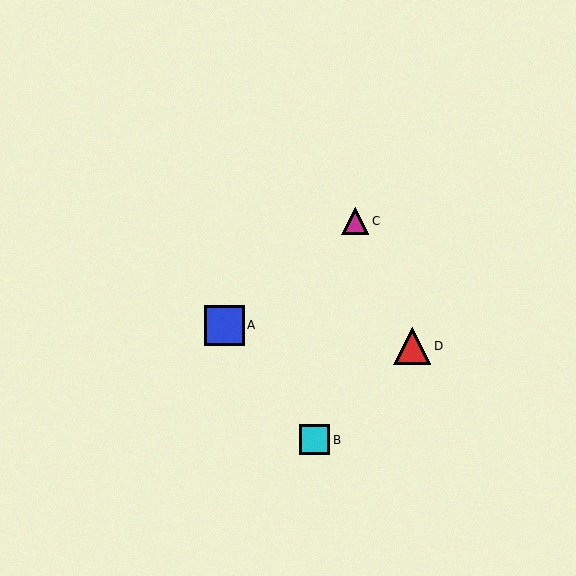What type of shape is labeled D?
Shape D is a red triangle.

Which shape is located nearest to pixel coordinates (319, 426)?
The cyan square (labeled B) at (315, 440) is nearest to that location.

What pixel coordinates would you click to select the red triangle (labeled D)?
Click at (412, 346) to select the red triangle D.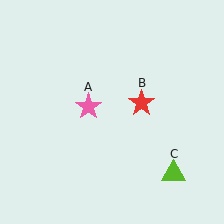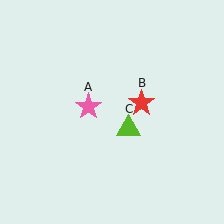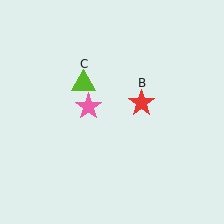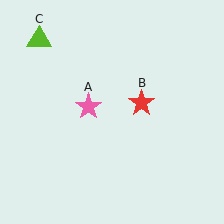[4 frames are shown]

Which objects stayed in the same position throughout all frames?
Pink star (object A) and red star (object B) remained stationary.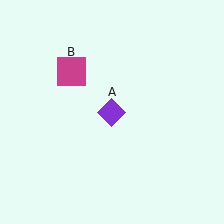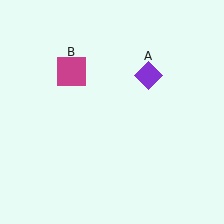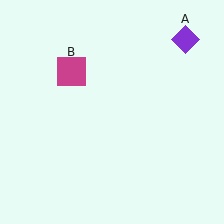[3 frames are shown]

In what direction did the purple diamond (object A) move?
The purple diamond (object A) moved up and to the right.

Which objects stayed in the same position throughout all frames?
Magenta square (object B) remained stationary.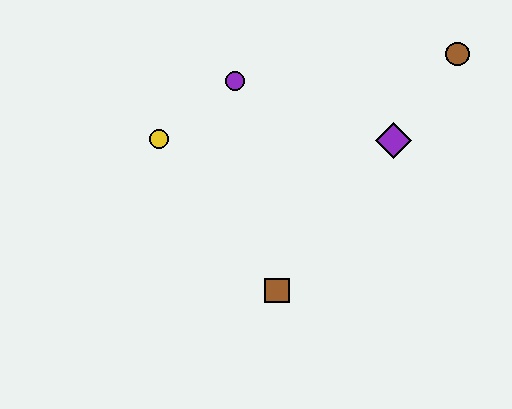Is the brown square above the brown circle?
No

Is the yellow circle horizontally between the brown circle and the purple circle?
No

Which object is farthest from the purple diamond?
The yellow circle is farthest from the purple diamond.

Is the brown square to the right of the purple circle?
Yes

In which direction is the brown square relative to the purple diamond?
The brown square is below the purple diamond.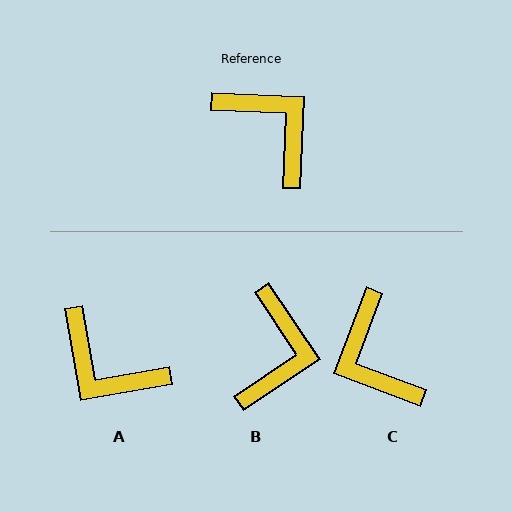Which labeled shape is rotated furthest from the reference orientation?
A, about 168 degrees away.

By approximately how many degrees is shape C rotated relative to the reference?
Approximately 161 degrees counter-clockwise.